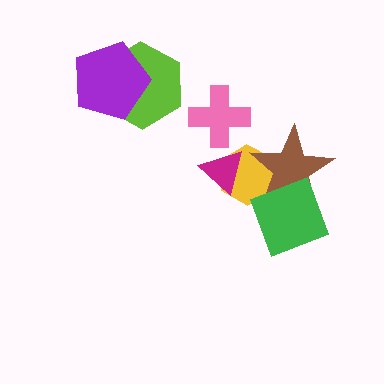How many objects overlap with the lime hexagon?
1 object overlaps with the lime hexagon.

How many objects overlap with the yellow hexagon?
3 objects overlap with the yellow hexagon.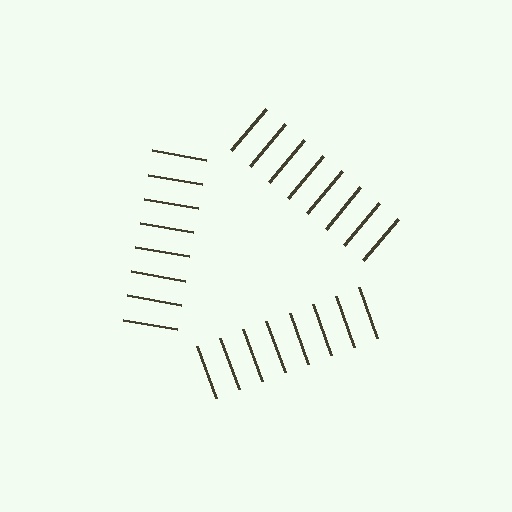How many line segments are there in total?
24 — 8 along each of the 3 edges.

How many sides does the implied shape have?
3 sides — the line-ends trace a triangle.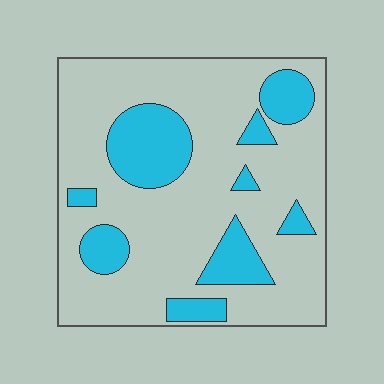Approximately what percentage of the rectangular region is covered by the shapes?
Approximately 25%.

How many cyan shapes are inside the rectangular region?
9.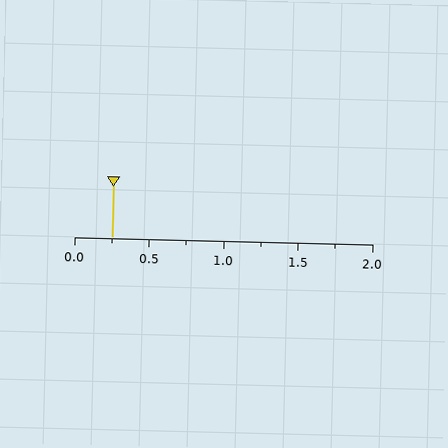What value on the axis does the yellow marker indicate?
The marker indicates approximately 0.25.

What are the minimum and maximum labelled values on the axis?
The axis runs from 0.0 to 2.0.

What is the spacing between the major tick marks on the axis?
The major ticks are spaced 0.5 apart.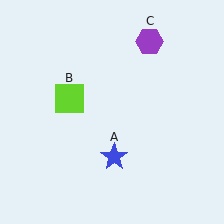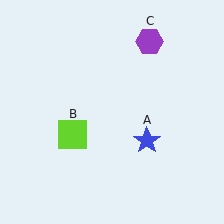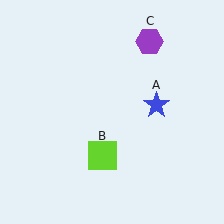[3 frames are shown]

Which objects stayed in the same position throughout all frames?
Purple hexagon (object C) remained stationary.